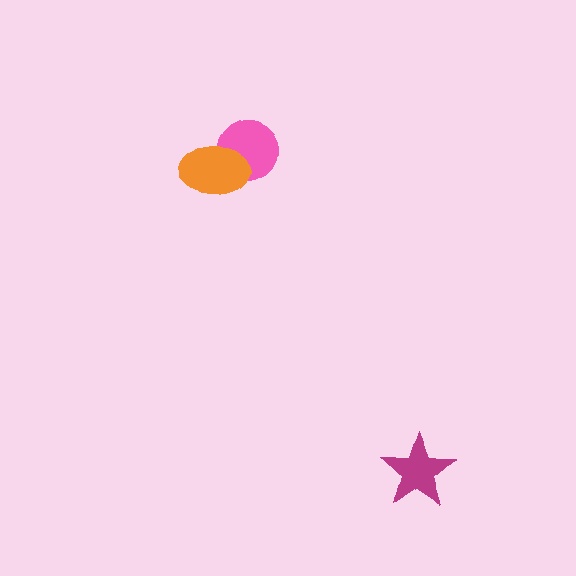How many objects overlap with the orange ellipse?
1 object overlaps with the orange ellipse.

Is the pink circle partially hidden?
Yes, it is partially covered by another shape.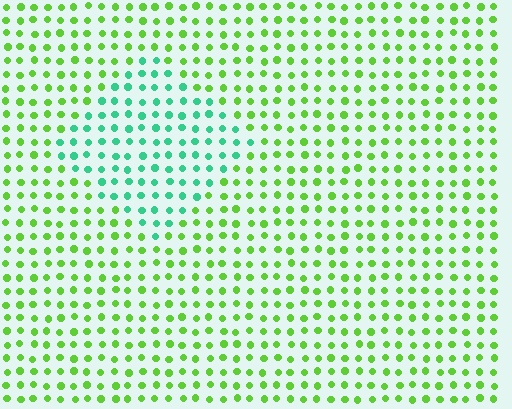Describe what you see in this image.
The image is filled with small lime elements in a uniform arrangement. A diamond-shaped region is visible where the elements are tinted to a slightly different hue, forming a subtle color boundary.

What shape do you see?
I see a diamond.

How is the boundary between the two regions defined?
The boundary is defined purely by a slight shift in hue (about 51 degrees). Spacing, size, and orientation are identical on both sides.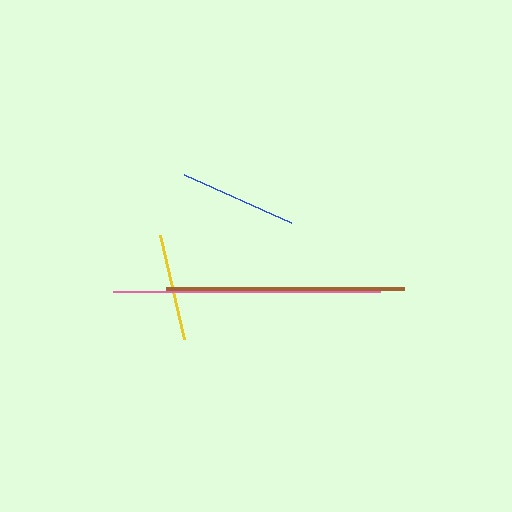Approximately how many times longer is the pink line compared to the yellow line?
The pink line is approximately 2.5 times the length of the yellow line.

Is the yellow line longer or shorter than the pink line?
The pink line is longer than the yellow line.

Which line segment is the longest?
The pink line is the longest at approximately 267 pixels.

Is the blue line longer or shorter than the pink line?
The pink line is longer than the blue line.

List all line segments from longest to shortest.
From longest to shortest: pink, brown, blue, yellow.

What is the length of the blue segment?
The blue segment is approximately 117 pixels long.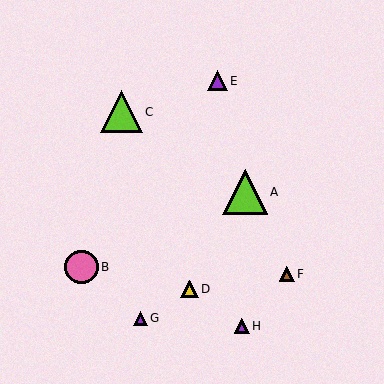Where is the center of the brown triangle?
The center of the brown triangle is at (287, 274).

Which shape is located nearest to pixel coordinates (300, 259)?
The brown triangle (labeled F) at (287, 274) is nearest to that location.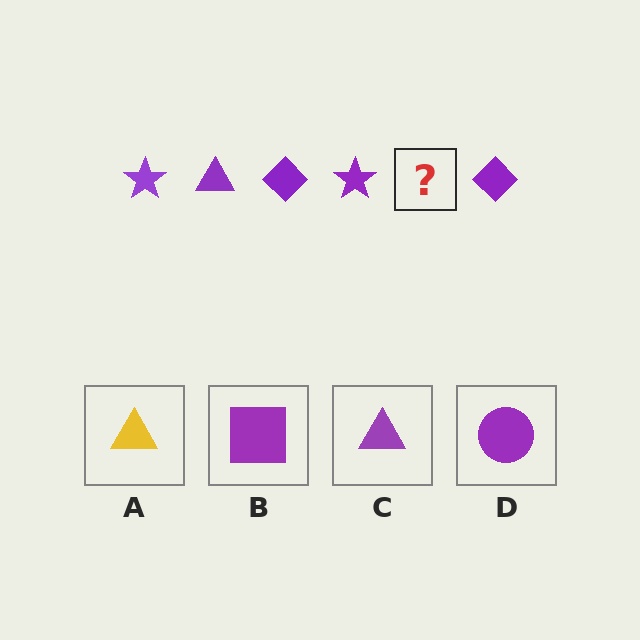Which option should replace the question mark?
Option C.